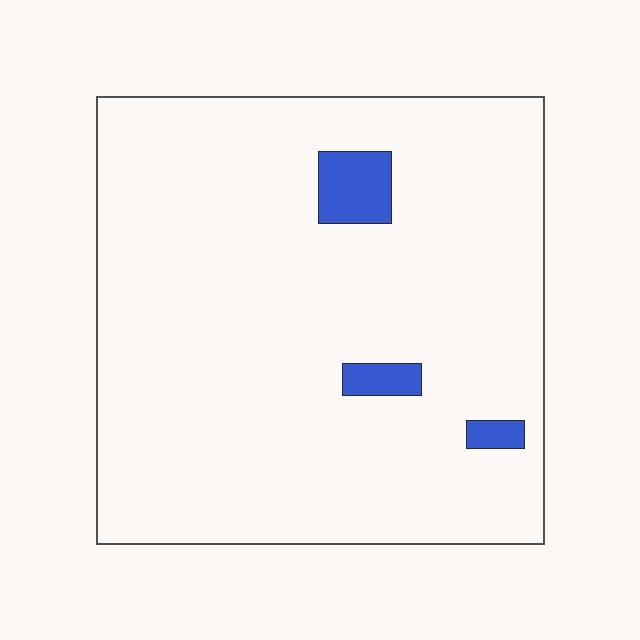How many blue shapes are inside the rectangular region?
3.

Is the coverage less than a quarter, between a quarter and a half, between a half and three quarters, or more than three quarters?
Less than a quarter.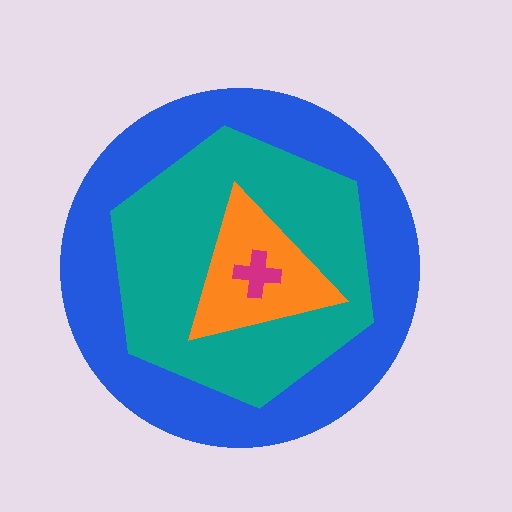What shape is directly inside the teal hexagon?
The orange triangle.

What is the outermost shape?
The blue circle.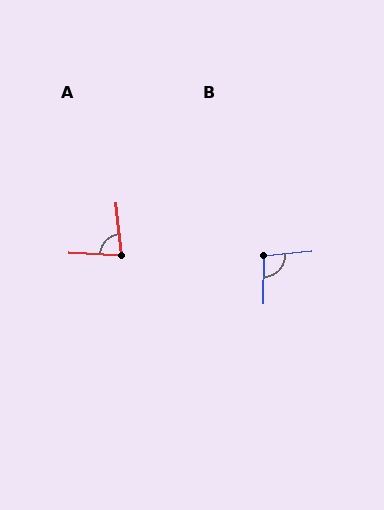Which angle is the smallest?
A, at approximately 81 degrees.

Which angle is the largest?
B, at approximately 95 degrees.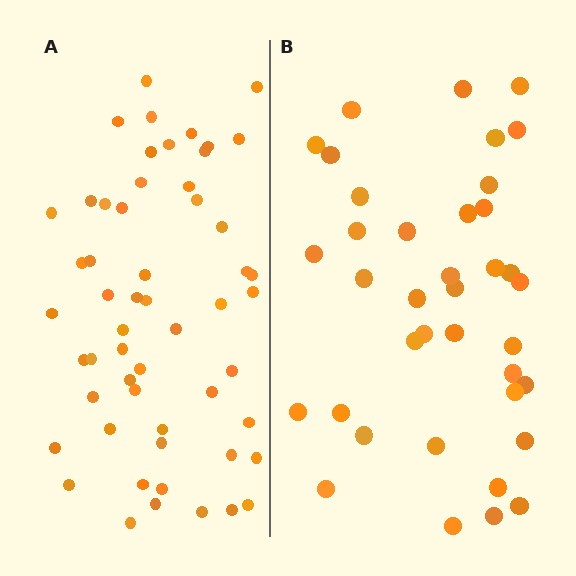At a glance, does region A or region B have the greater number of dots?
Region A (the left region) has more dots.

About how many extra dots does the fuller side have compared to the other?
Region A has approximately 15 more dots than region B.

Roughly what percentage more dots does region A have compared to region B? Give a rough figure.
About 45% more.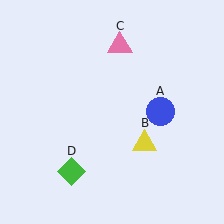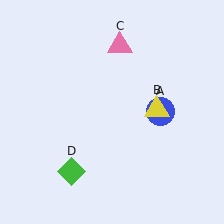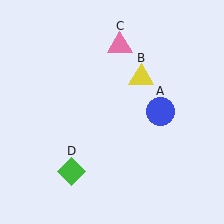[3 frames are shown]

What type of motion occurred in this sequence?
The yellow triangle (object B) rotated counterclockwise around the center of the scene.